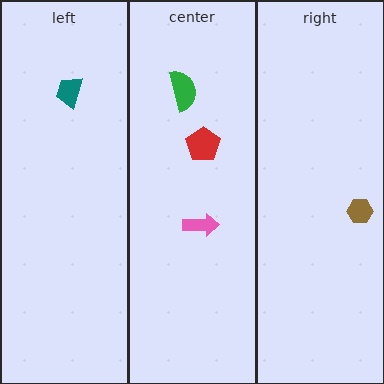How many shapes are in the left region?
1.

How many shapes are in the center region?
3.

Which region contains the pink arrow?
The center region.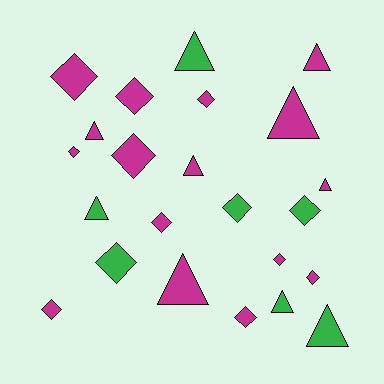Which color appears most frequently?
Magenta, with 16 objects.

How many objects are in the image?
There are 23 objects.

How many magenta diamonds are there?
There are 10 magenta diamonds.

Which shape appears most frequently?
Diamond, with 13 objects.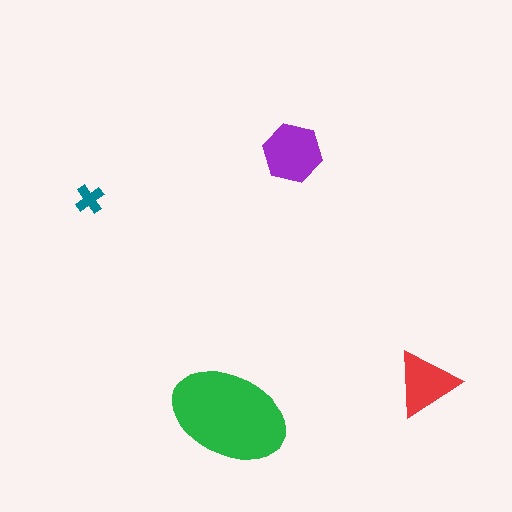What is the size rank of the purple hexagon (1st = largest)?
2nd.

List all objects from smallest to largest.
The teal cross, the red triangle, the purple hexagon, the green ellipse.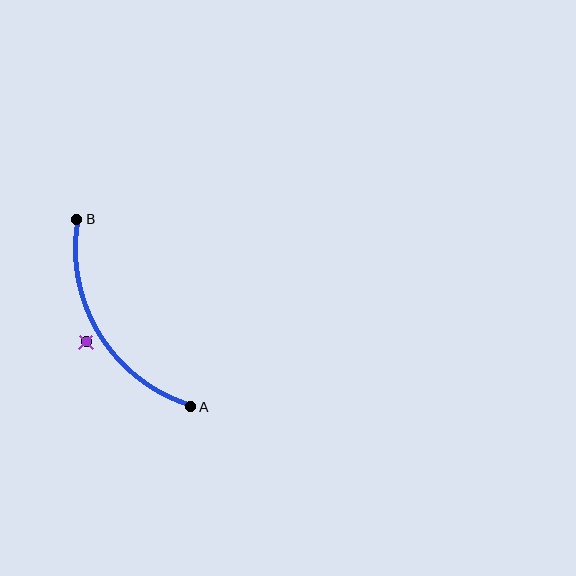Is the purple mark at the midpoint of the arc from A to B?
No — the purple mark does not lie on the arc at all. It sits slightly outside the curve.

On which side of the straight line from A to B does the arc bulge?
The arc bulges to the left of the straight line connecting A and B.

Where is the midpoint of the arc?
The arc midpoint is the point on the curve farthest from the straight line joining A and B. It sits to the left of that line.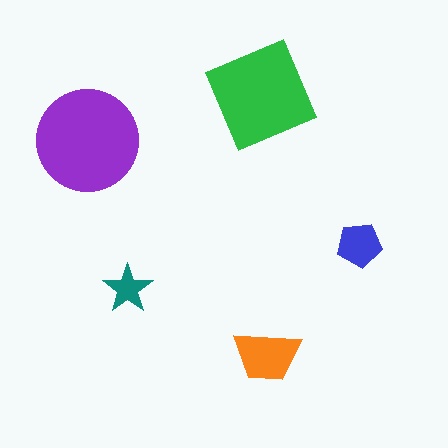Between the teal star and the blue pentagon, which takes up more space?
The blue pentagon.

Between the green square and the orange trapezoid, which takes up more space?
The green square.